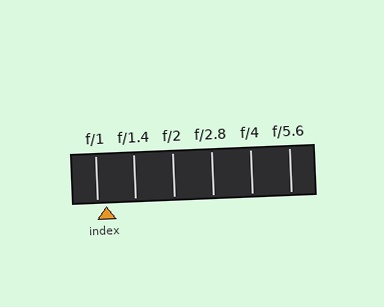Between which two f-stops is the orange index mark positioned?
The index mark is between f/1 and f/1.4.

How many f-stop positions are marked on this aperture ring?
There are 6 f-stop positions marked.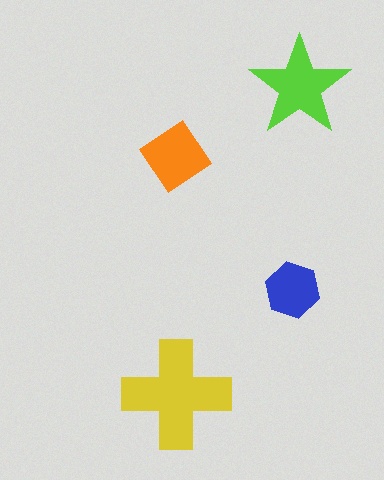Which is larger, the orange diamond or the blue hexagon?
The orange diamond.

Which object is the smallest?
The blue hexagon.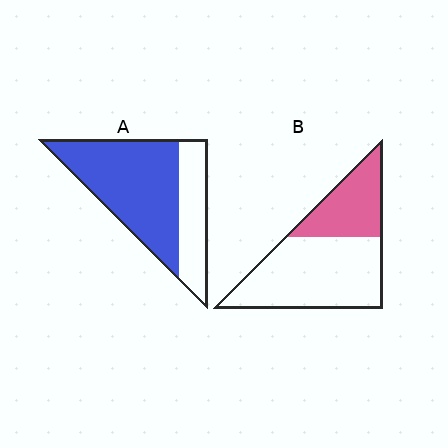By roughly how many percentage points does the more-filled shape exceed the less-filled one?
By roughly 35 percentage points (A over B).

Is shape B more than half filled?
No.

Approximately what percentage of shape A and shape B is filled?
A is approximately 70% and B is approximately 35%.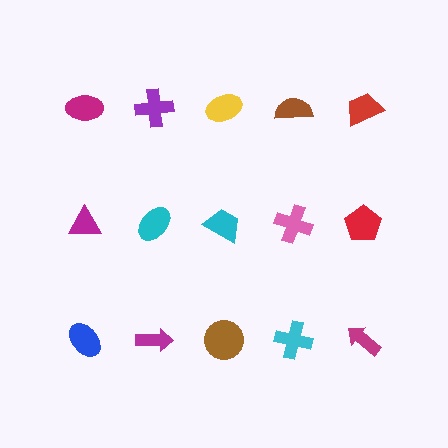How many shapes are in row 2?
5 shapes.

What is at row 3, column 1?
A blue ellipse.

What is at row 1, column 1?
A magenta ellipse.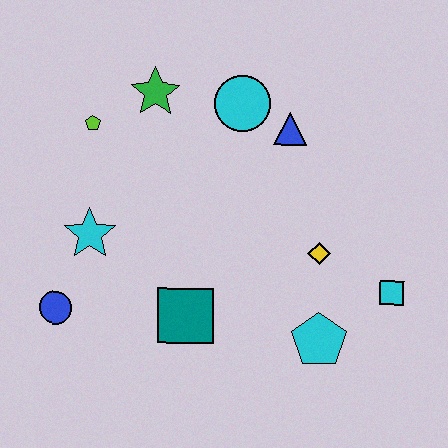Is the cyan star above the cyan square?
Yes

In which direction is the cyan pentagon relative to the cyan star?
The cyan pentagon is to the right of the cyan star.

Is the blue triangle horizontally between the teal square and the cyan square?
Yes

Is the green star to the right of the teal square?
No